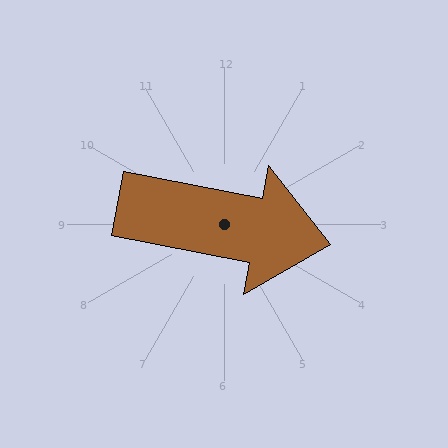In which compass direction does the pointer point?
East.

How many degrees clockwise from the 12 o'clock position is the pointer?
Approximately 101 degrees.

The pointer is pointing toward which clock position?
Roughly 3 o'clock.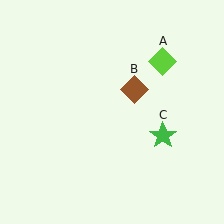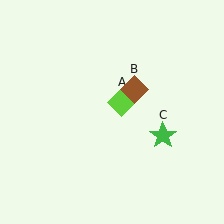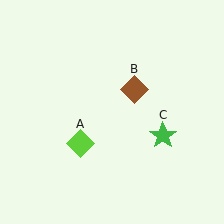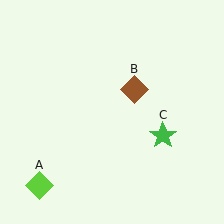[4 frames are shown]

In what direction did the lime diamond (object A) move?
The lime diamond (object A) moved down and to the left.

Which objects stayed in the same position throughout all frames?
Brown diamond (object B) and green star (object C) remained stationary.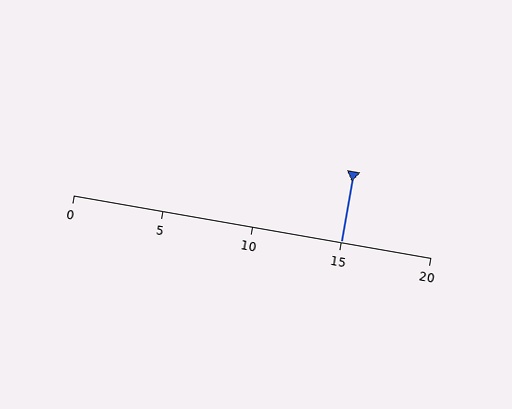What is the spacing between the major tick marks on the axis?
The major ticks are spaced 5 apart.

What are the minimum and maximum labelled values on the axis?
The axis runs from 0 to 20.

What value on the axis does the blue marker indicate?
The marker indicates approximately 15.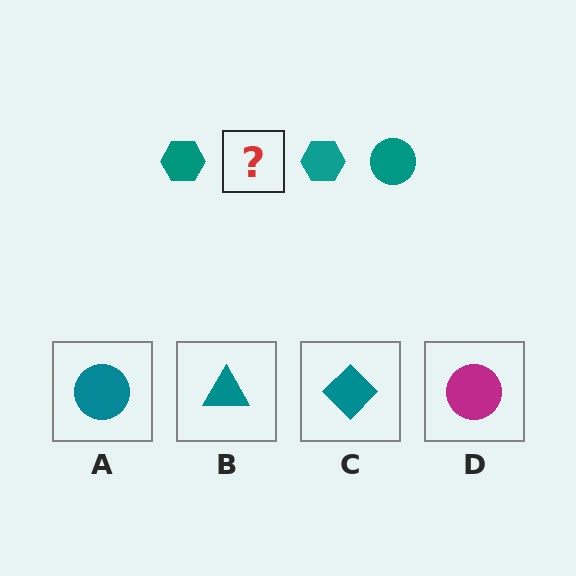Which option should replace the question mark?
Option A.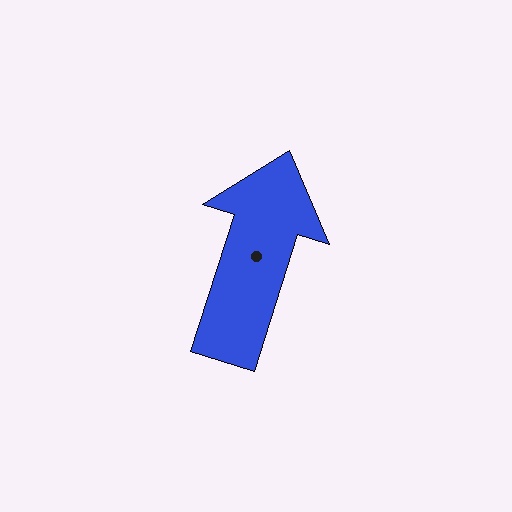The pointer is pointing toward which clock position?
Roughly 1 o'clock.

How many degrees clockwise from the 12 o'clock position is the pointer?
Approximately 18 degrees.